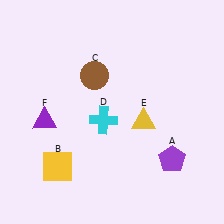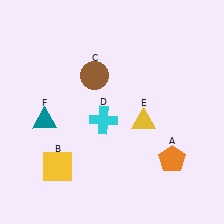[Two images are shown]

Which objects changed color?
A changed from purple to orange. F changed from purple to teal.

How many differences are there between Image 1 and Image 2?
There are 2 differences between the two images.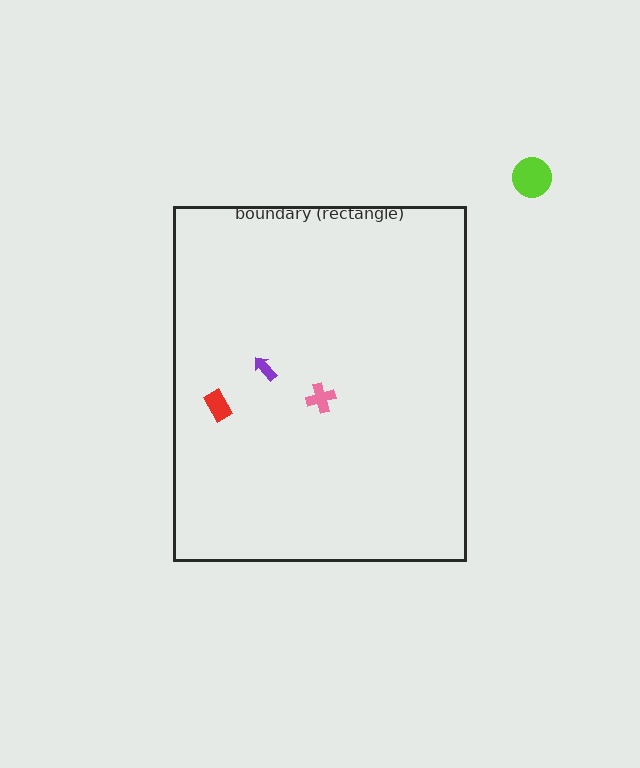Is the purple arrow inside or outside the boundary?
Inside.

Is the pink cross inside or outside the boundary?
Inside.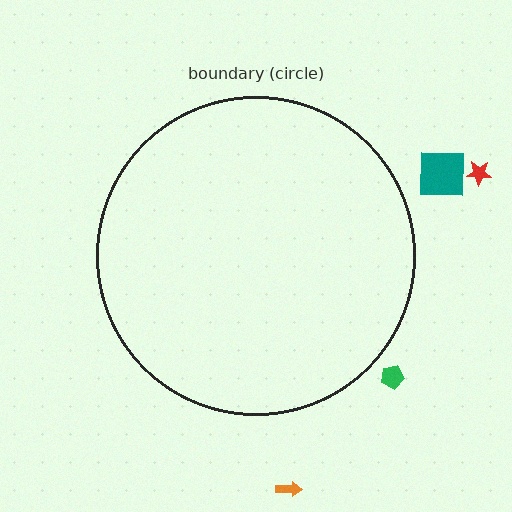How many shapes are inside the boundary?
0 inside, 4 outside.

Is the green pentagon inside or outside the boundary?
Outside.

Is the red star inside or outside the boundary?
Outside.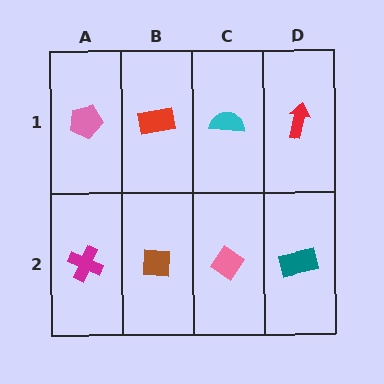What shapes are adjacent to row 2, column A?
A pink pentagon (row 1, column A), a brown square (row 2, column B).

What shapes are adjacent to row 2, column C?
A cyan semicircle (row 1, column C), a brown square (row 2, column B), a teal rectangle (row 2, column D).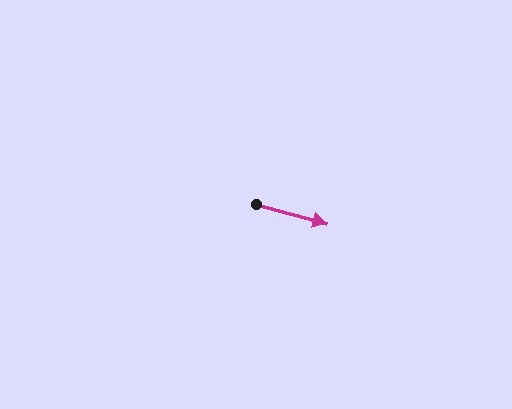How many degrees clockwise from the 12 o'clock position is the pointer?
Approximately 105 degrees.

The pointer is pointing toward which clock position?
Roughly 4 o'clock.